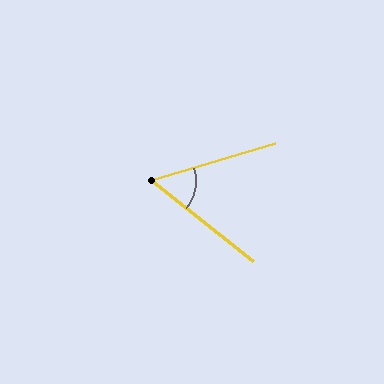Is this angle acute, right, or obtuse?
It is acute.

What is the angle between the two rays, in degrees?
Approximately 55 degrees.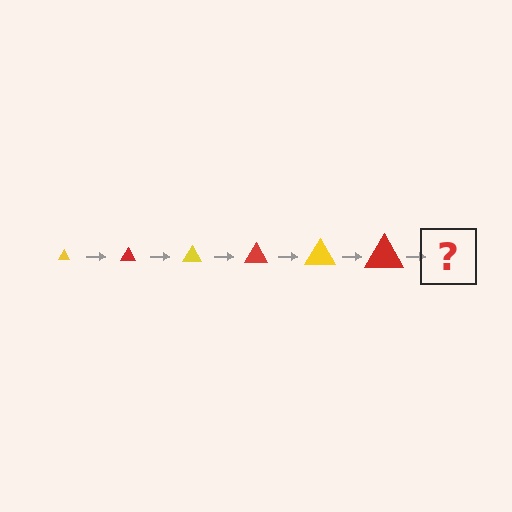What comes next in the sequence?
The next element should be a yellow triangle, larger than the previous one.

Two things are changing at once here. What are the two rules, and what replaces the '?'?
The two rules are that the triangle grows larger each step and the color cycles through yellow and red. The '?' should be a yellow triangle, larger than the previous one.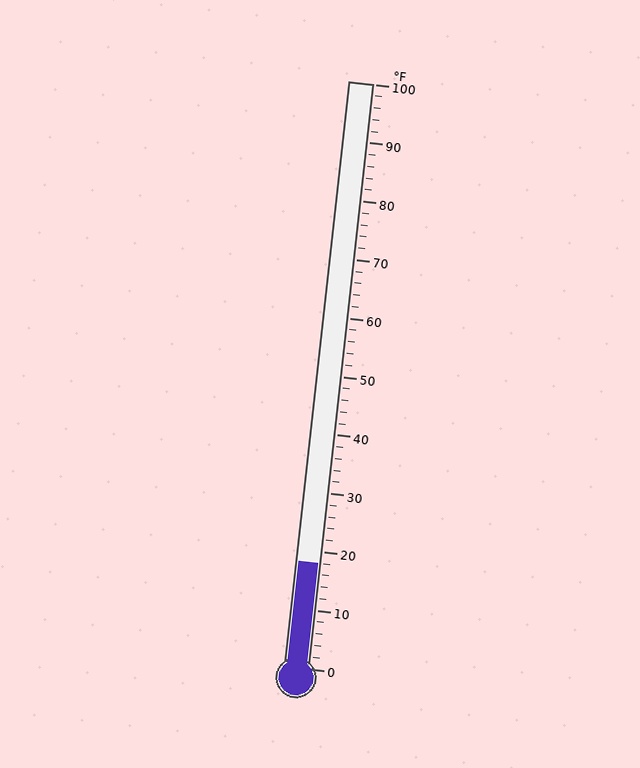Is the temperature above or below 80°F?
The temperature is below 80°F.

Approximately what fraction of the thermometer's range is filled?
The thermometer is filled to approximately 20% of its range.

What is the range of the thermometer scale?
The thermometer scale ranges from 0°F to 100°F.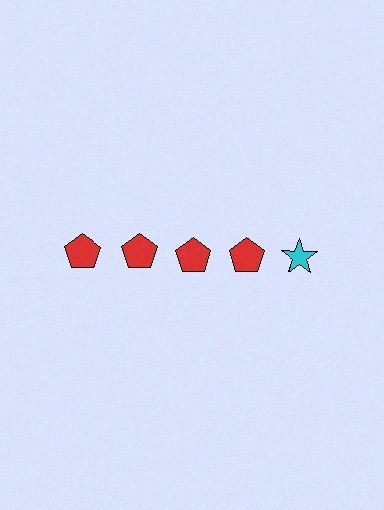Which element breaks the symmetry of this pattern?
The cyan star in the top row, rightmost column breaks the symmetry. All other shapes are red pentagons.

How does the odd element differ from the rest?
It differs in both color (cyan instead of red) and shape (star instead of pentagon).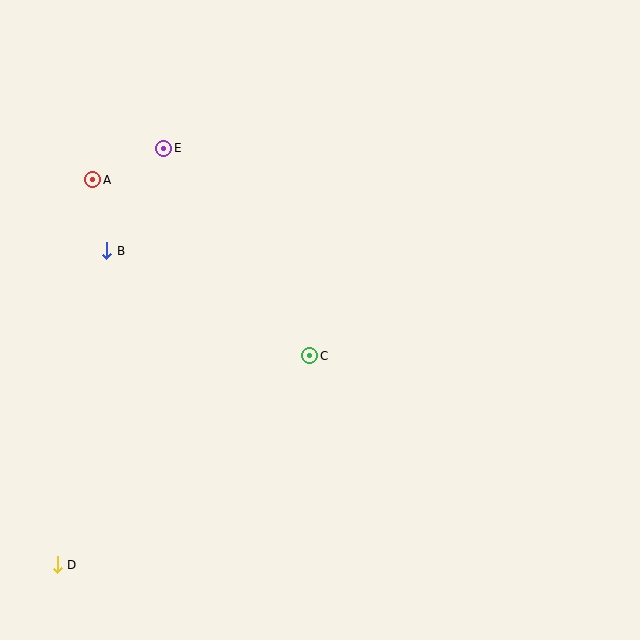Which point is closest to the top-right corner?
Point C is closest to the top-right corner.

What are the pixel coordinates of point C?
Point C is at (310, 356).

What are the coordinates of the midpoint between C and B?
The midpoint between C and B is at (208, 303).